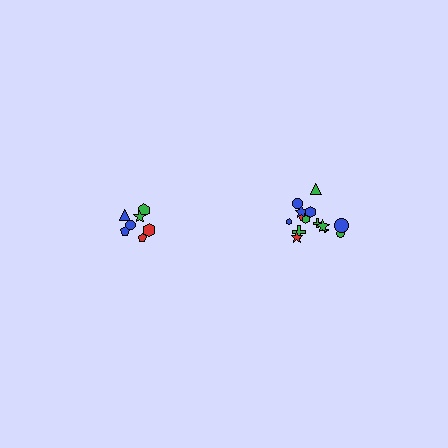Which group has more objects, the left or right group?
The right group.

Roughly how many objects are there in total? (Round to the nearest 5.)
Roughly 20 objects in total.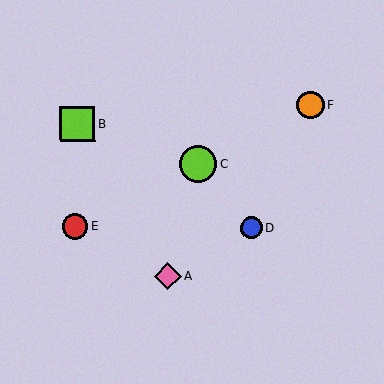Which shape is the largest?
The lime circle (labeled C) is the largest.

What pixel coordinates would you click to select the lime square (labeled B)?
Click at (77, 124) to select the lime square B.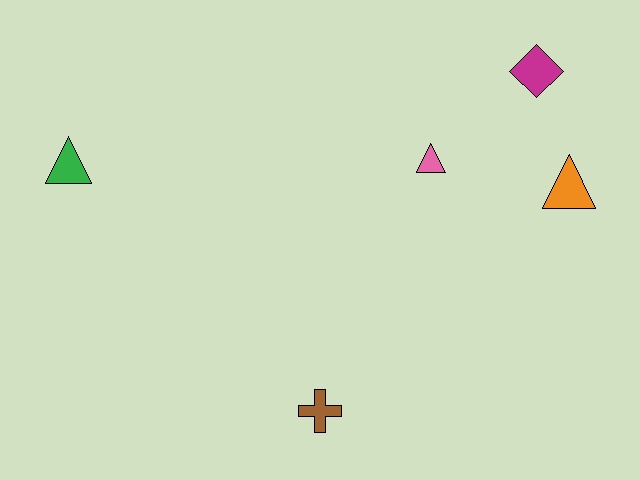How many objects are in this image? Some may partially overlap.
There are 5 objects.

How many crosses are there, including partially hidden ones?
There is 1 cross.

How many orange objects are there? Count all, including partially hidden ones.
There is 1 orange object.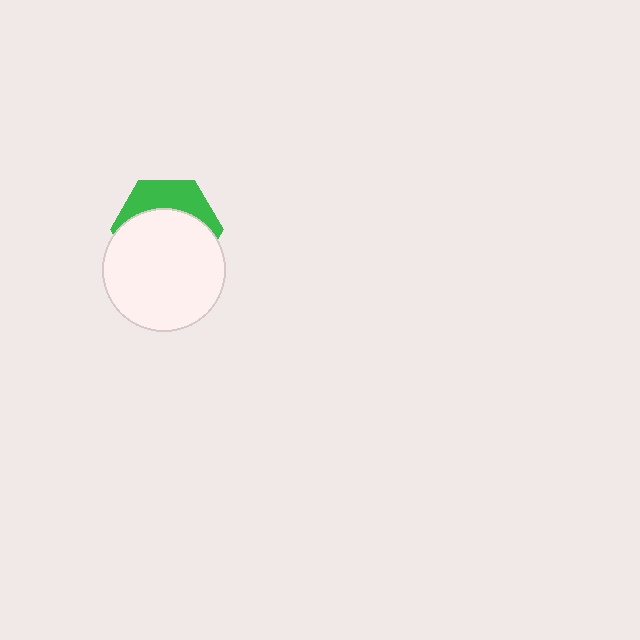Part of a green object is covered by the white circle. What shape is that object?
It is a hexagon.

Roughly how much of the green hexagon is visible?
A small part of it is visible (roughly 34%).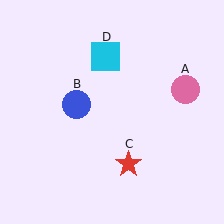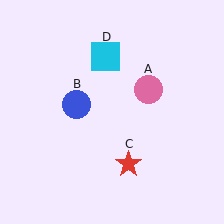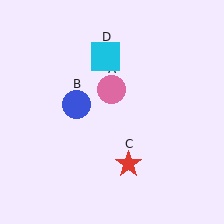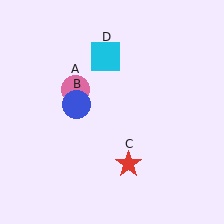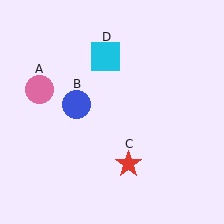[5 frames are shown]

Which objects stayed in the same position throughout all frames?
Blue circle (object B) and red star (object C) and cyan square (object D) remained stationary.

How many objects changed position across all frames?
1 object changed position: pink circle (object A).